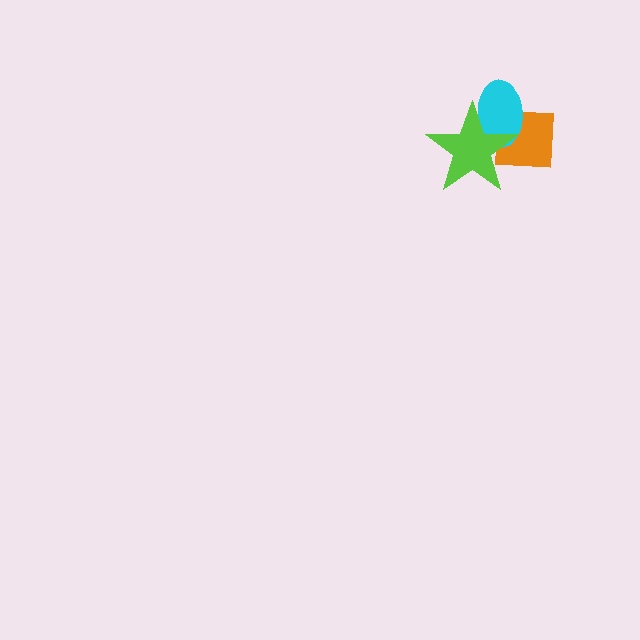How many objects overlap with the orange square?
2 objects overlap with the orange square.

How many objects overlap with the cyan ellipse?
2 objects overlap with the cyan ellipse.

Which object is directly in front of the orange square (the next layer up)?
The cyan ellipse is directly in front of the orange square.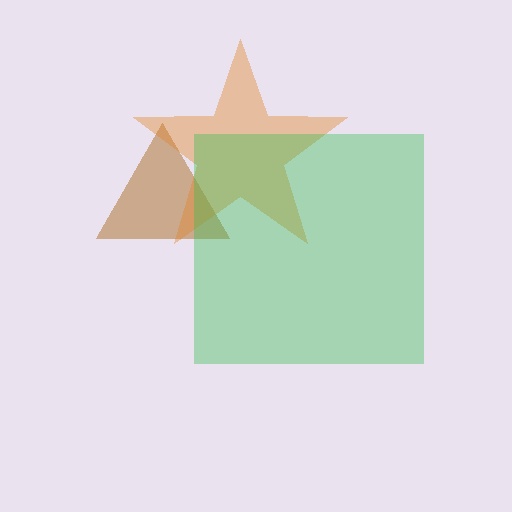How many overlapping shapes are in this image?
There are 3 overlapping shapes in the image.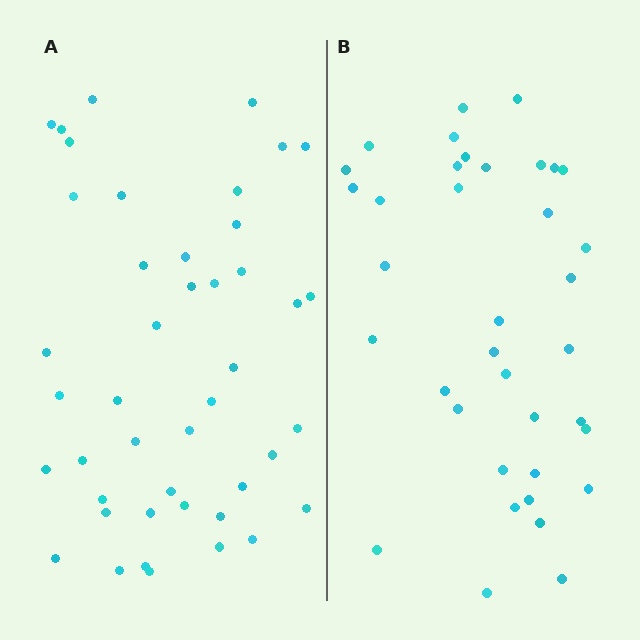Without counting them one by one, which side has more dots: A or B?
Region A (the left region) has more dots.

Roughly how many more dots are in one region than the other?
Region A has roughly 8 or so more dots than region B.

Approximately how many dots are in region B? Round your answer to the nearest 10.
About 40 dots. (The exact count is 37, which rounds to 40.)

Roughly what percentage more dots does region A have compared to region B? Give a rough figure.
About 20% more.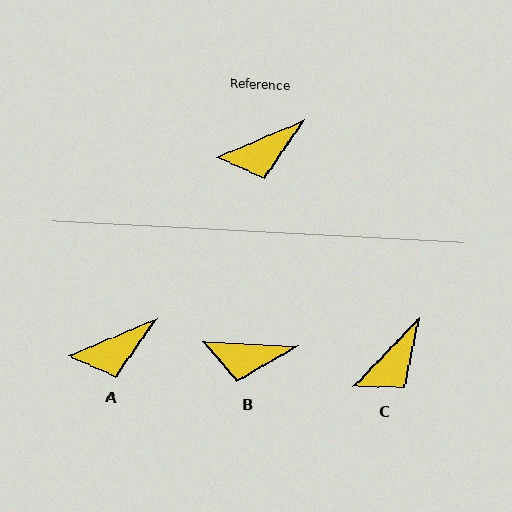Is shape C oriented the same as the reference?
No, it is off by about 23 degrees.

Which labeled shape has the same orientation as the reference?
A.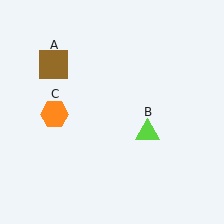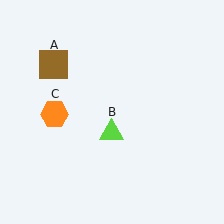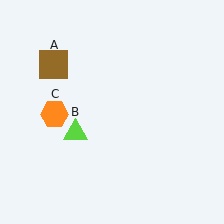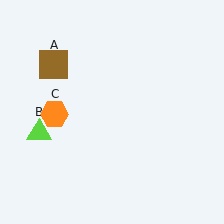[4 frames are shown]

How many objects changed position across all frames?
1 object changed position: lime triangle (object B).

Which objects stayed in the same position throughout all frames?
Brown square (object A) and orange hexagon (object C) remained stationary.